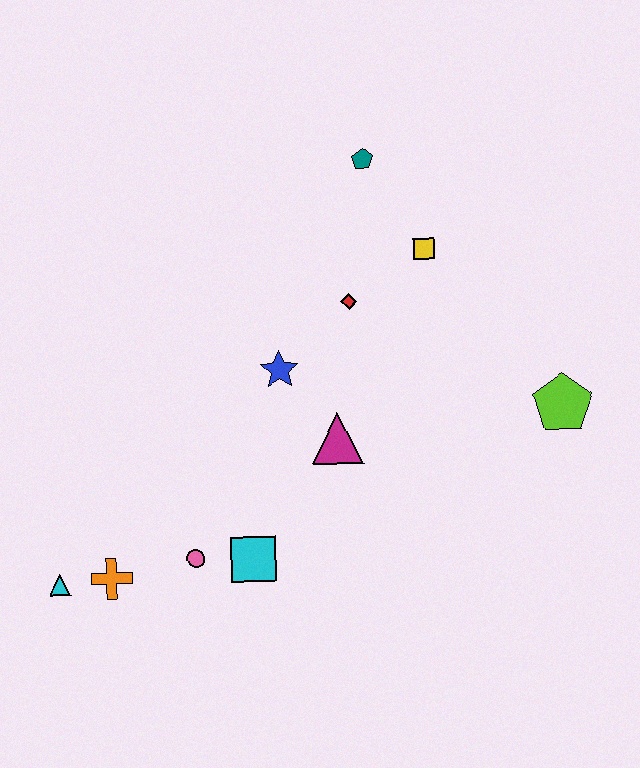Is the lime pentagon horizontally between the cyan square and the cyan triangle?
No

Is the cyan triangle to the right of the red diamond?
No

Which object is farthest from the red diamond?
The cyan triangle is farthest from the red diamond.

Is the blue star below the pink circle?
No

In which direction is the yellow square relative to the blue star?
The yellow square is to the right of the blue star.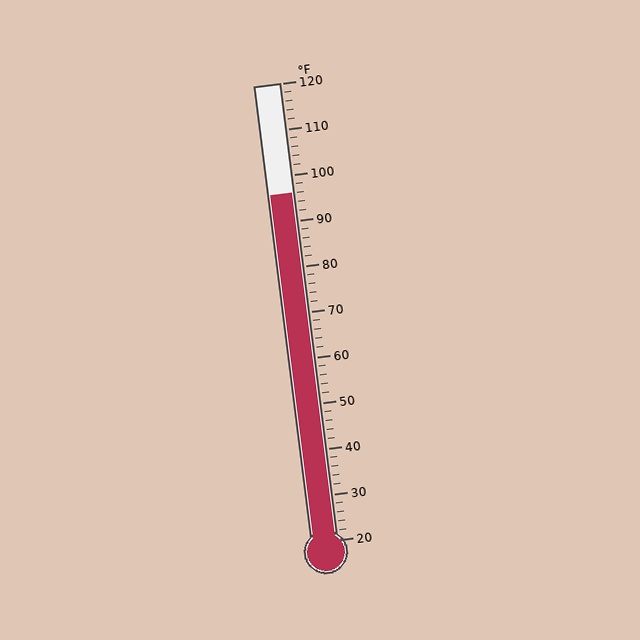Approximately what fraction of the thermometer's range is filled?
The thermometer is filled to approximately 75% of its range.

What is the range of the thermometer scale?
The thermometer scale ranges from 20°F to 120°F.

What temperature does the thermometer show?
The thermometer shows approximately 96°F.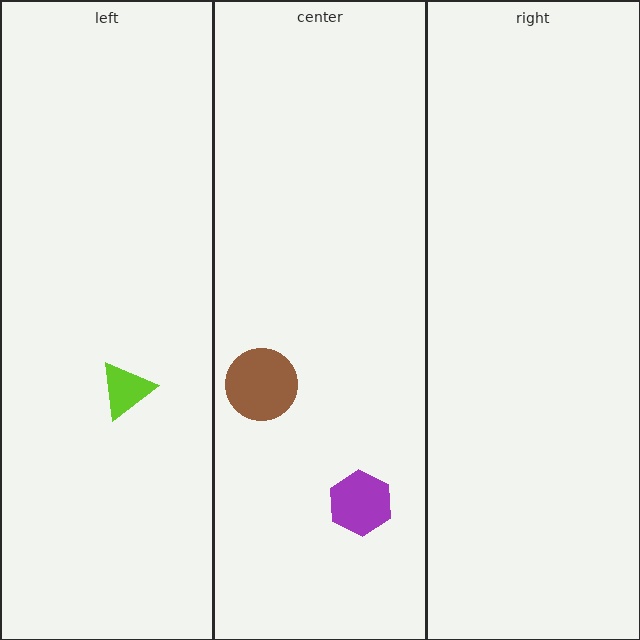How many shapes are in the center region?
2.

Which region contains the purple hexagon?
The center region.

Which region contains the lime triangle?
The left region.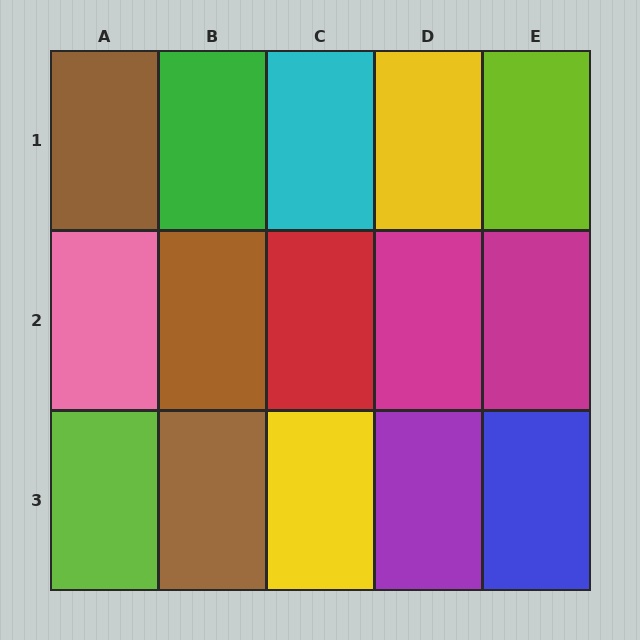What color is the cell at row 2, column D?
Magenta.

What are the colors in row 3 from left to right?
Lime, brown, yellow, purple, blue.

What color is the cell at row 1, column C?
Cyan.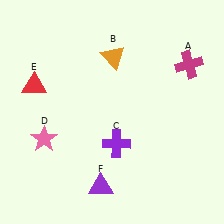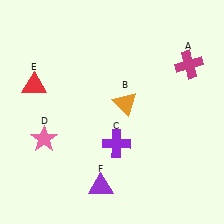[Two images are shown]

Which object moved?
The orange triangle (B) moved down.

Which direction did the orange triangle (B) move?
The orange triangle (B) moved down.